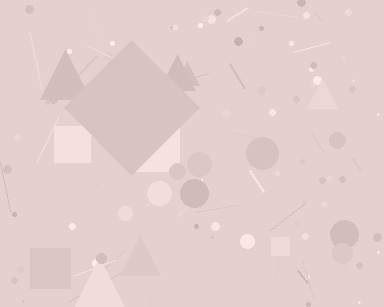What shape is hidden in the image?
A diamond is hidden in the image.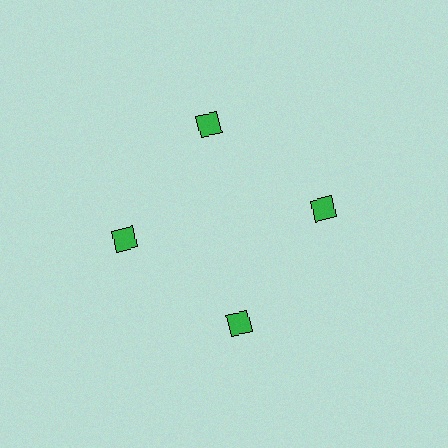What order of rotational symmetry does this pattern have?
This pattern has 4-fold rotational symmetry.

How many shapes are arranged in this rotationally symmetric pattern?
There are 4 shapes, arranged in 4 groups of 1.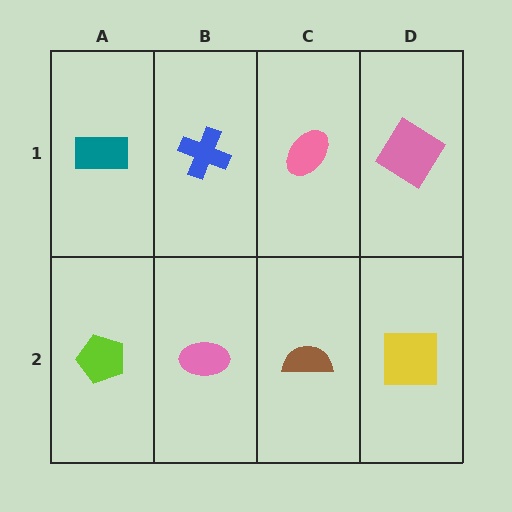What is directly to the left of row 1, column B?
A teal rectangle.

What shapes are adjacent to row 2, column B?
A blue cross (row 1, column B), a lime pentagon (row 2, column A), a brown semicircle (row 2, column C).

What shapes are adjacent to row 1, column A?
A lime pentagon (row 2, column A), a blue cross (row 1, column B).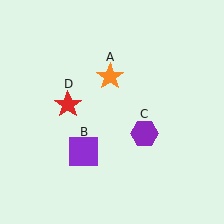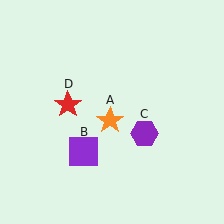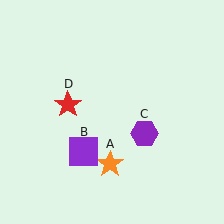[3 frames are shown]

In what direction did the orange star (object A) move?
The orange star (object A) moved down.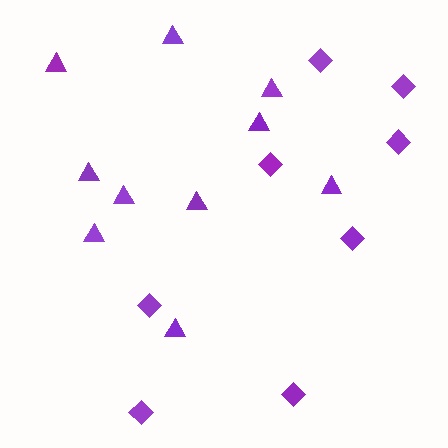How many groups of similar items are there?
There are 2 groups: one group of diamonds (8) and one group of triangles (10).